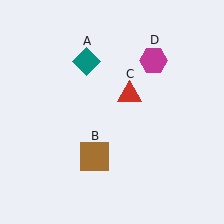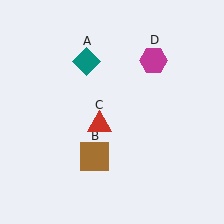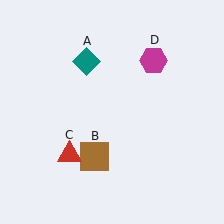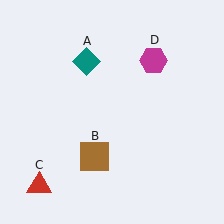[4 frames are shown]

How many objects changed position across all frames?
1 object changed position: red triangle (object C).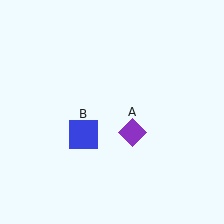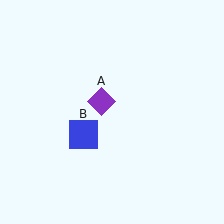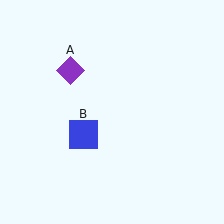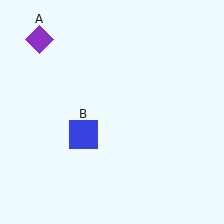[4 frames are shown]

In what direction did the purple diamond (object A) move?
The purple diamond (object A) moved up and to the left.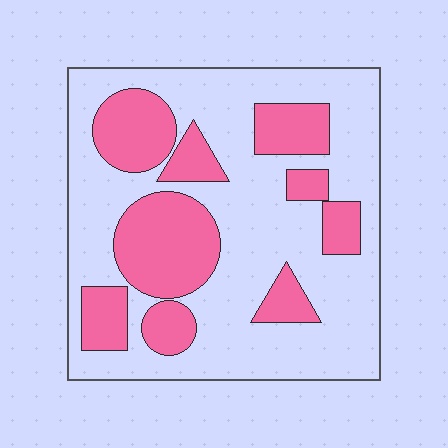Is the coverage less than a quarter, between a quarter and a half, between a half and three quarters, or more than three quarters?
Between a quarter and a half.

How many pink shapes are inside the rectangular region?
9.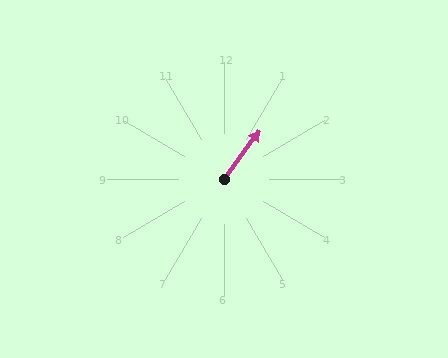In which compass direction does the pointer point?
Northeast.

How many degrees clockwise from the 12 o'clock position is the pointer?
Approximately 36 degrees.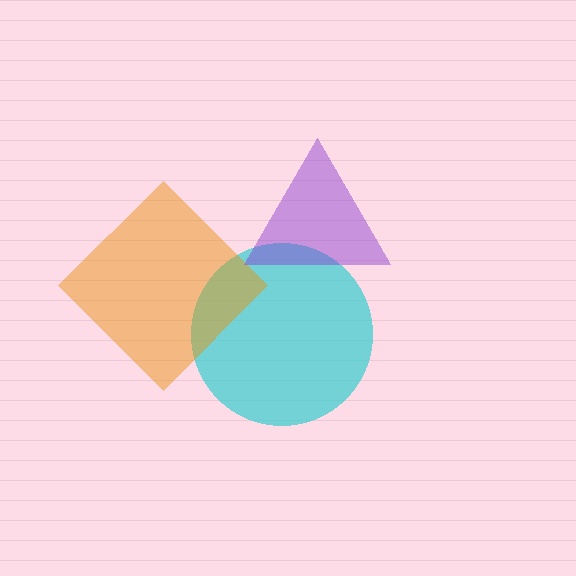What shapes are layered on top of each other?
The layered shapes are: a cyan circle, an orange diamond, a purple triangle.